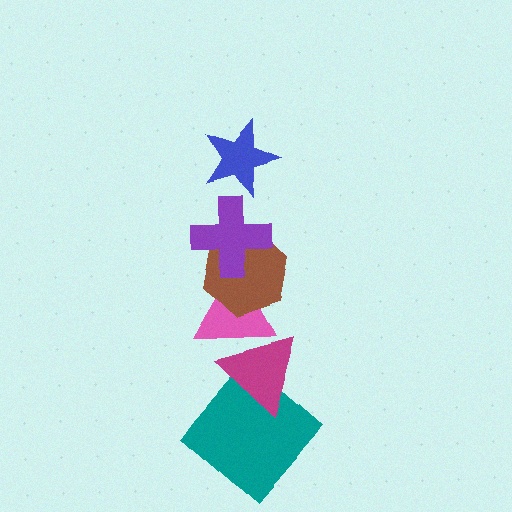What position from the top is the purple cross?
The purple cross is 2nd from the top.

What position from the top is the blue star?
The blue star is 1st from the top.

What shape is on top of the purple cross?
The blue star is on top of the purple cross.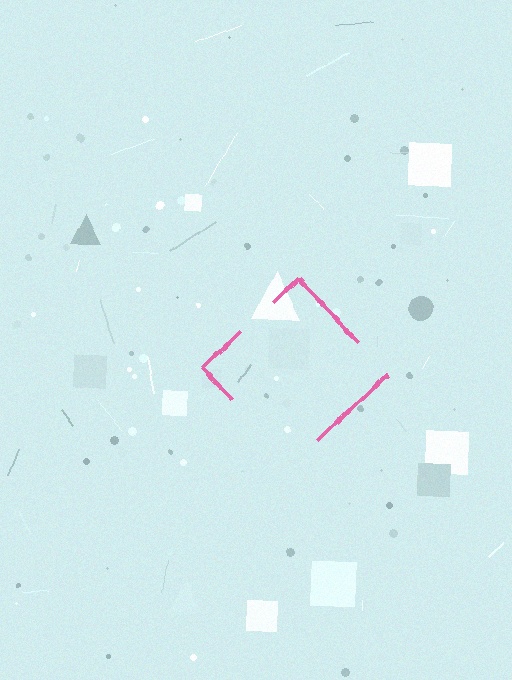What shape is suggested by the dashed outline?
The dashed outline suggests a diamond.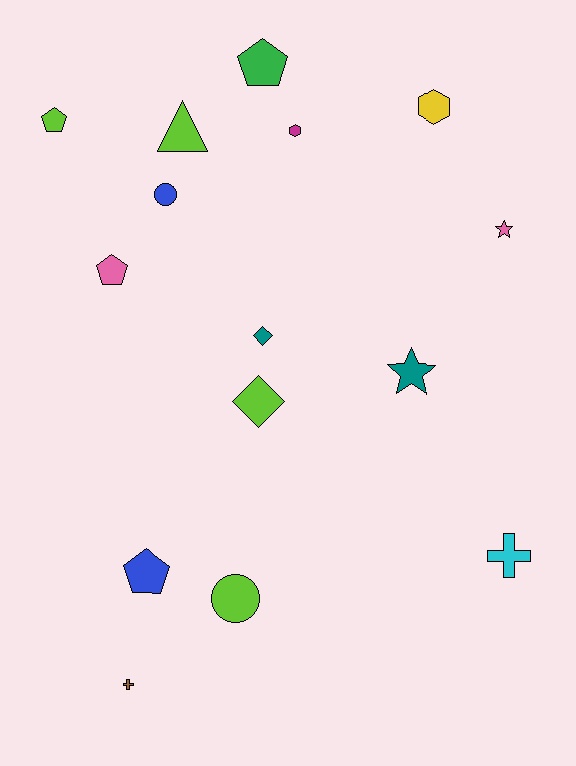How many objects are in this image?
There are 15 objects.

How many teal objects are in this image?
There are 2 teal objects.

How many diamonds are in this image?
There are 2 diamonds.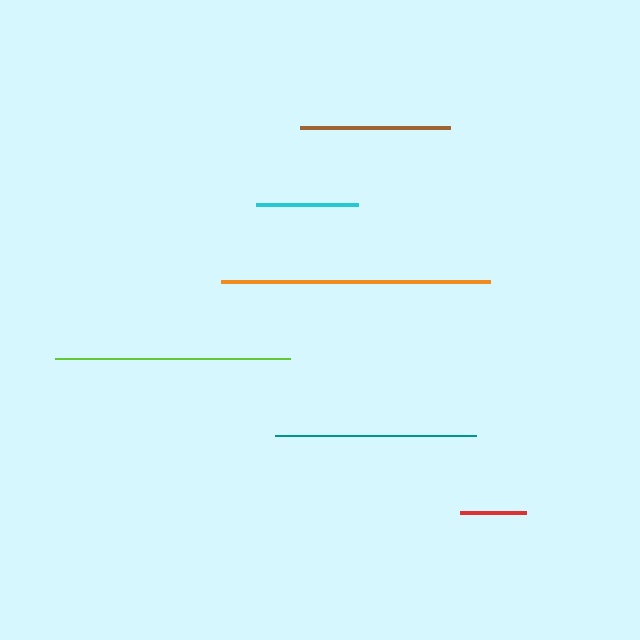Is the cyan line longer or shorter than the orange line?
The orange line is longer than the cyan line.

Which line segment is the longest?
The orange line is the longest at approximately 269 pixels.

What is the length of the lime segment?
The lime segment is approximately 235 pixels long.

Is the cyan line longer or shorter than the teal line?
The teal line is longer than the cyan line.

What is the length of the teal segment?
The teal segment is approximately 200 pixels long.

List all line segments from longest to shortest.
From longest to shortest: orange, lime, teal, brown, cyan, red.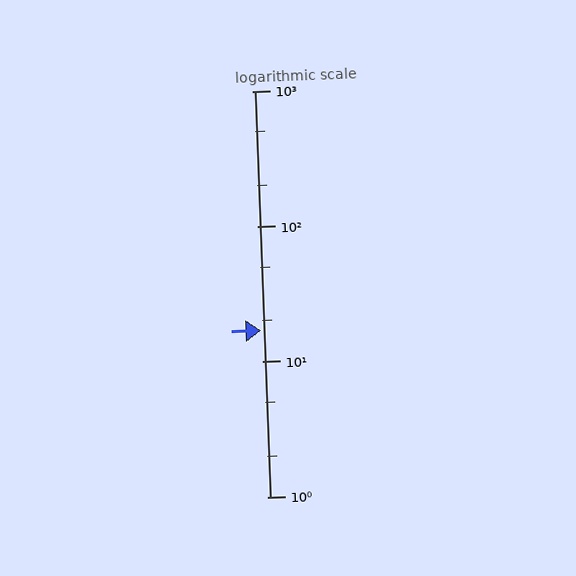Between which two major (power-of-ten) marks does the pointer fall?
The pointer is between 10 and 100.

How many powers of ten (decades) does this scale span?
The scale spans 3 decades, from 1 to 1000.